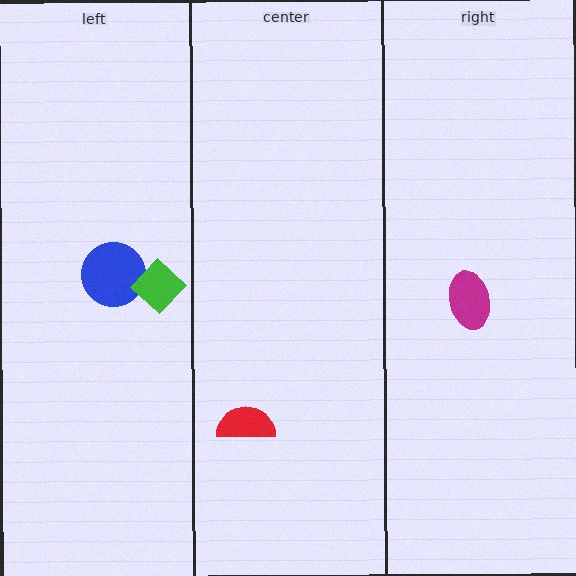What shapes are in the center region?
The red semicircle.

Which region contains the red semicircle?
The center region.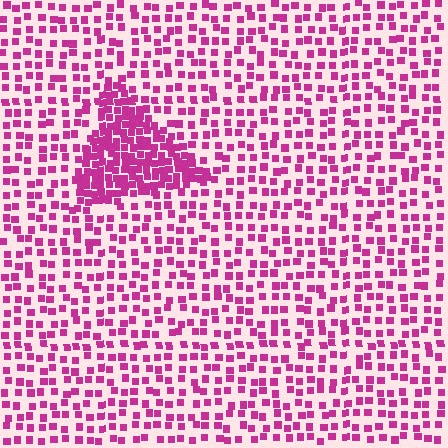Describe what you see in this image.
The image contains small magenta elements arranged at two different densities. A triangle-shaped region is visible where the elements are more densely packed than the surrounding area.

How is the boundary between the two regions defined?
The boundary is defined by a change in element density (approximately 2.4x ratio). All elements are the same color, size, and shape.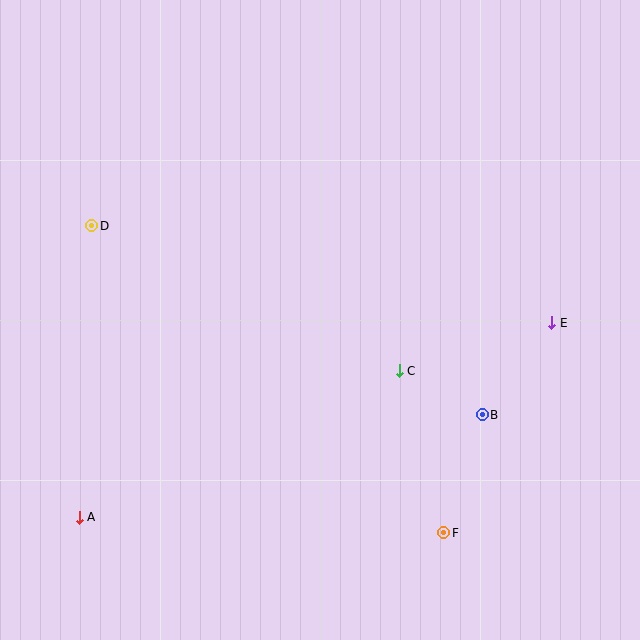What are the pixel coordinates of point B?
Point B is at (482, 415).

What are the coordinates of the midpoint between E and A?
The midpoint between E and A is at (315, 420).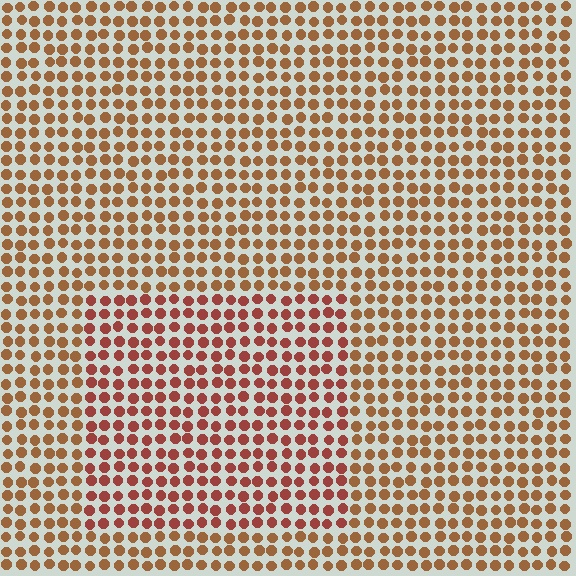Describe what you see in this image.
The image is filled with small brown elements in a uniform arrangement. A rectangle-shaped region is visible where the elements are tinted to a slightly different hue, forming a subtle color boundary.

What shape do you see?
I see a rectangle.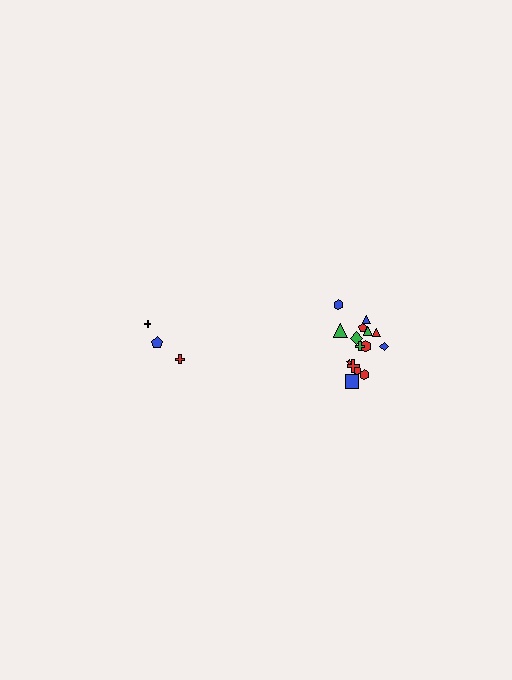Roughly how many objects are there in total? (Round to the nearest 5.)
Roughly 20 objects in total.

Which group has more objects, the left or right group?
The right group.